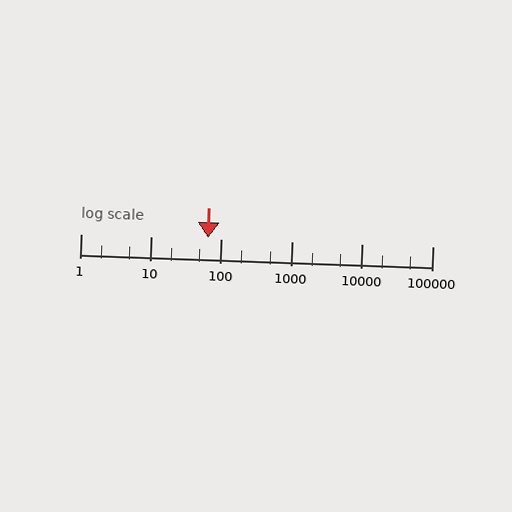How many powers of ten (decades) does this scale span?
The scale spans 5 decades, from 1 to 100000.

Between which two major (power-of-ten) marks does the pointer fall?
The pointer is between 10 and 100.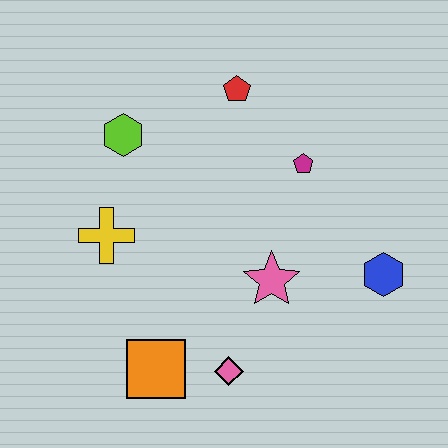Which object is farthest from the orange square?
The red pentagon is farthest from the orange square.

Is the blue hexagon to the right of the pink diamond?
Yes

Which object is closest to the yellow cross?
The lime hexagon is closest to the yellow cross.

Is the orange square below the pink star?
Yes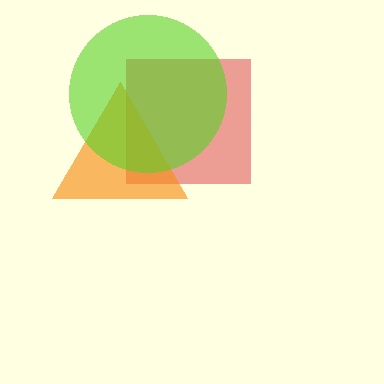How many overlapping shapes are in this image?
There are 3 overlapping shapes in the image.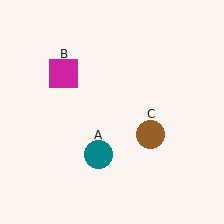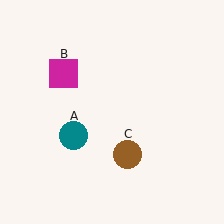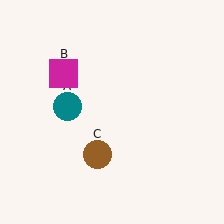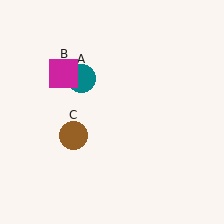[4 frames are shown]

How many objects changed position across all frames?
2 objects changed position: teal circle (object A), brown circle (object C).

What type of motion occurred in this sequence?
The teal circle (object A), brown circle (object C) rotated clockwise around the center of the scene.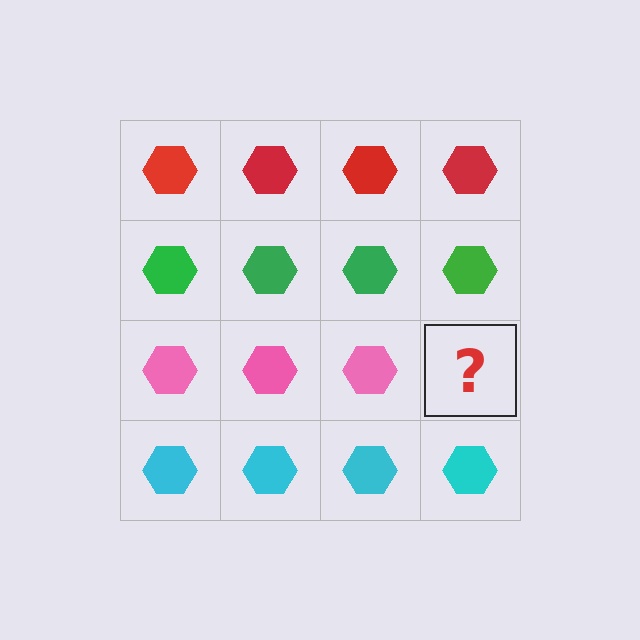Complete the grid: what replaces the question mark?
The question mark should be replaced with a pink hexagon.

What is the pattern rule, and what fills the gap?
The rule is that each row has a consistent color. The gap should be filled with a pink hexagon.